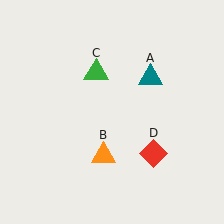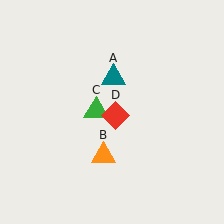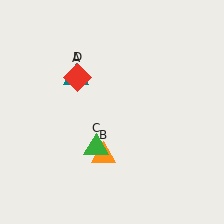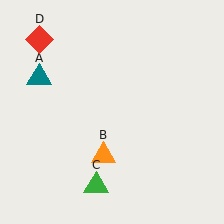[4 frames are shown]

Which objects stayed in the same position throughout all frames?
Orange triangle (object B) remained stationary.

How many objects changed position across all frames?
3 objects changed position: teal triangle (object A), green triangle (object C), red diamond (object D).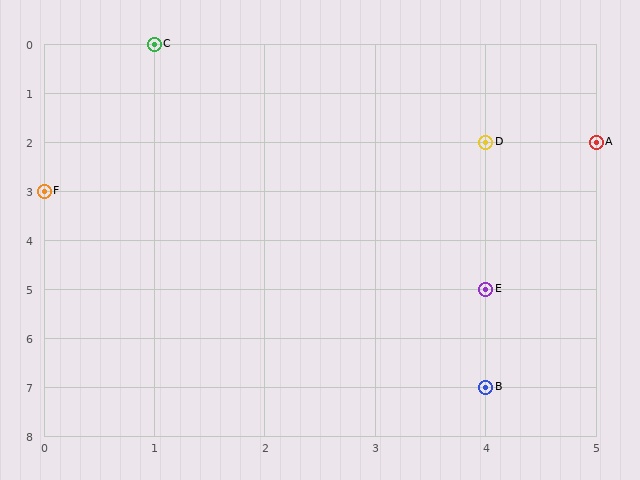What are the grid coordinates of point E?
Point E is at grid coordinates (4, 5).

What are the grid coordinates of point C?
Point C is at grid coordinates (1, 0).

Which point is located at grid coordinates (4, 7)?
Point B is at (4, 7).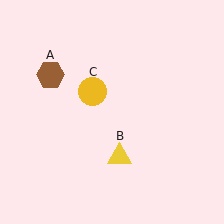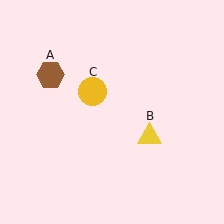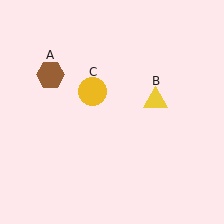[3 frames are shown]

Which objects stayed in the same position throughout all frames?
Brown hexagon (object A) and yellow circle (object C) remained stationary.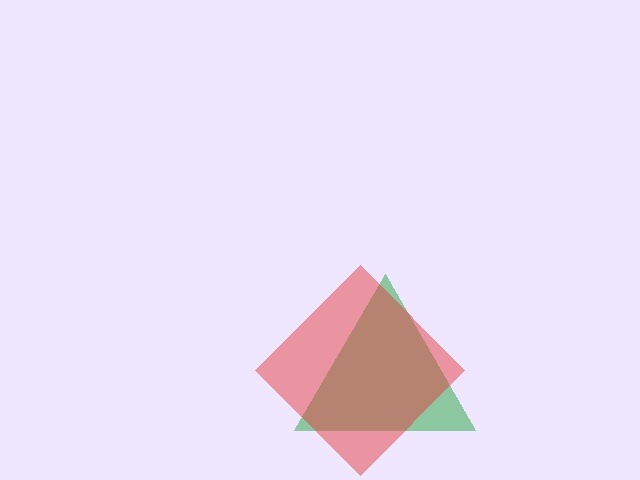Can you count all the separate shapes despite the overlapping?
Yes, there are 2 separate shapes.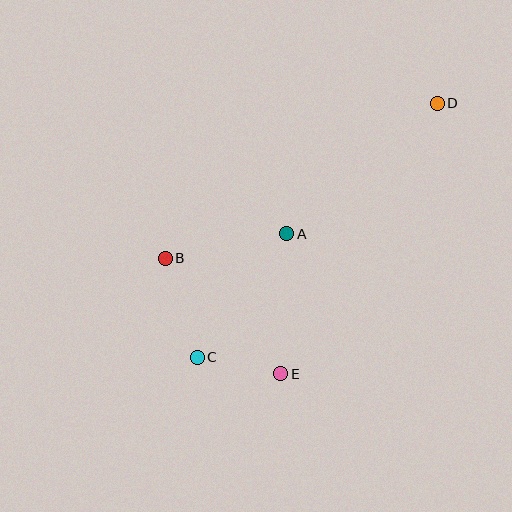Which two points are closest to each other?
Points C and E are closest to each other.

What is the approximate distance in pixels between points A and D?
The distance between A and D is approximately 199 pixels.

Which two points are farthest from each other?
Points C and D are farthest from each other.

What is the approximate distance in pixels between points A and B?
The distance between A and B is approximately 124 pixels.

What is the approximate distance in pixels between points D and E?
The distance between D and E is approximately 312 pixels.